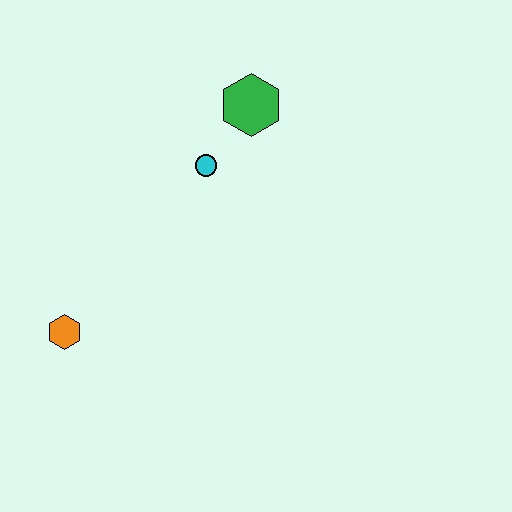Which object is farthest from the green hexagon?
The orange hexagon is farthest from the green hexagon.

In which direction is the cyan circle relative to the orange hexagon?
The cyan circle is above the orange hexagon.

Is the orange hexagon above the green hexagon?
No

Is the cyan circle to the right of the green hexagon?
No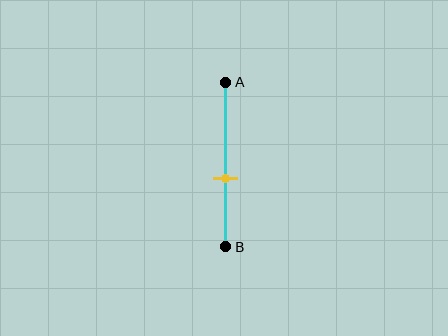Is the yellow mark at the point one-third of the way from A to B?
No, the mark is at about 60% from A, not at the 33% one-third point.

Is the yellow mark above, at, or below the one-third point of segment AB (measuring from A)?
The yellow mark is below the one-third point of segment AB.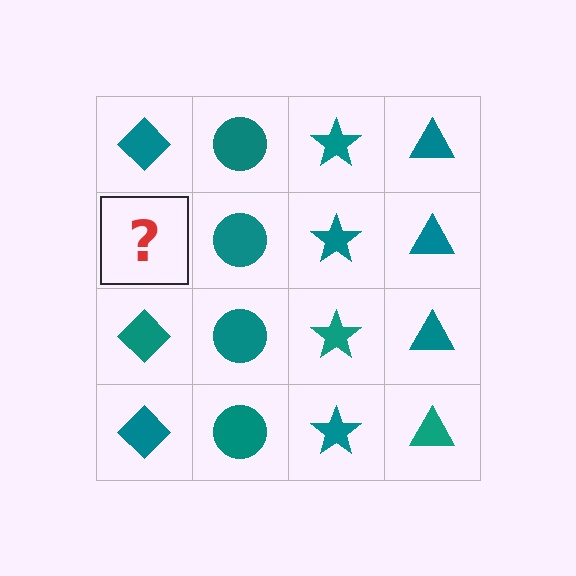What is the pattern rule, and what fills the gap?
The rule is that each column has a consistent shape. The gap should be filled with a teal diamond.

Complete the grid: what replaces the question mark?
The question mark should be replaced with a teal diamond.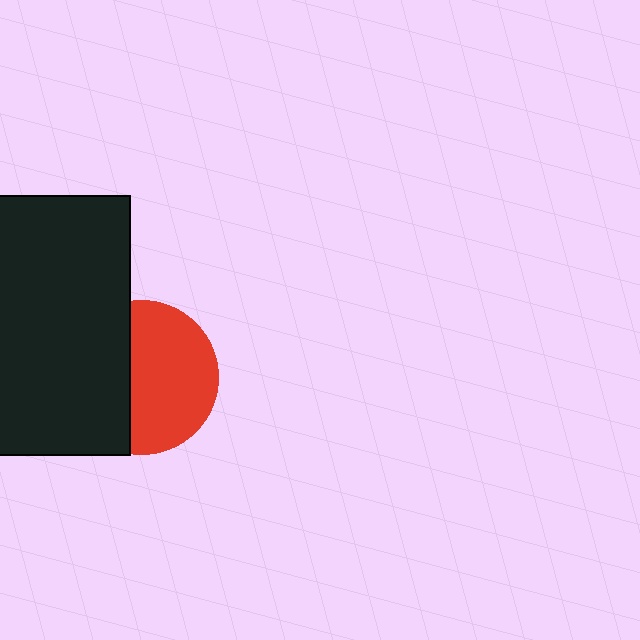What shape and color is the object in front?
The object in front is a black rectangle.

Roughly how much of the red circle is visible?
About half of it is visible (roughly 58%).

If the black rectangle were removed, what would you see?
You would see the complete red circle.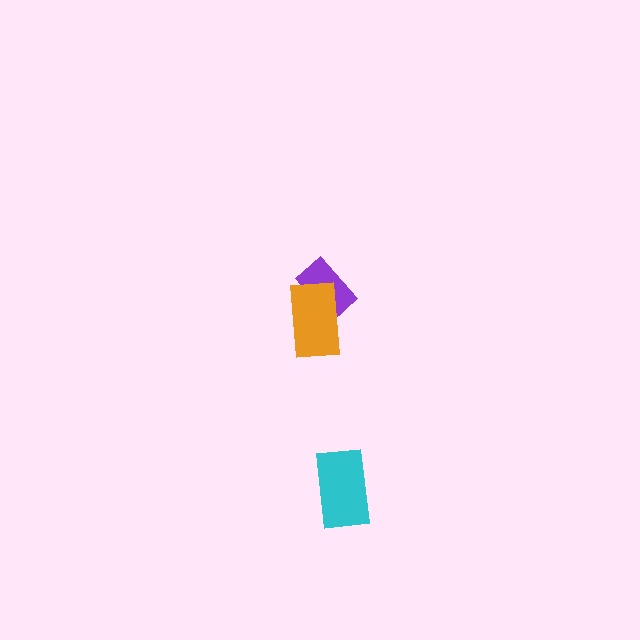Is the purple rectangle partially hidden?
Yes, it is partially covered by another shape.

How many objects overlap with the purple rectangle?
1 object overlaps with the purple rectangle.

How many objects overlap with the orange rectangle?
1 object overlaps with the orange rectangle.